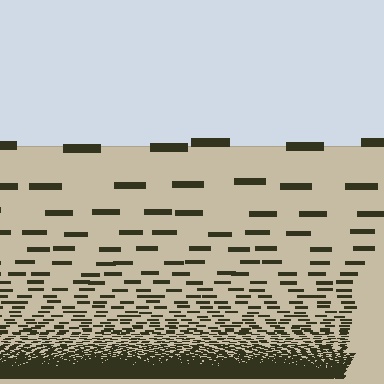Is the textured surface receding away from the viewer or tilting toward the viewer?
The surface appears to tilt toward the viewer. Texture elements get larger and sparser toward the top.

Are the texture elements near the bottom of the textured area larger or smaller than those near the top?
Smaller. The gradient is inverted — elements near the bottom are smaller and denser.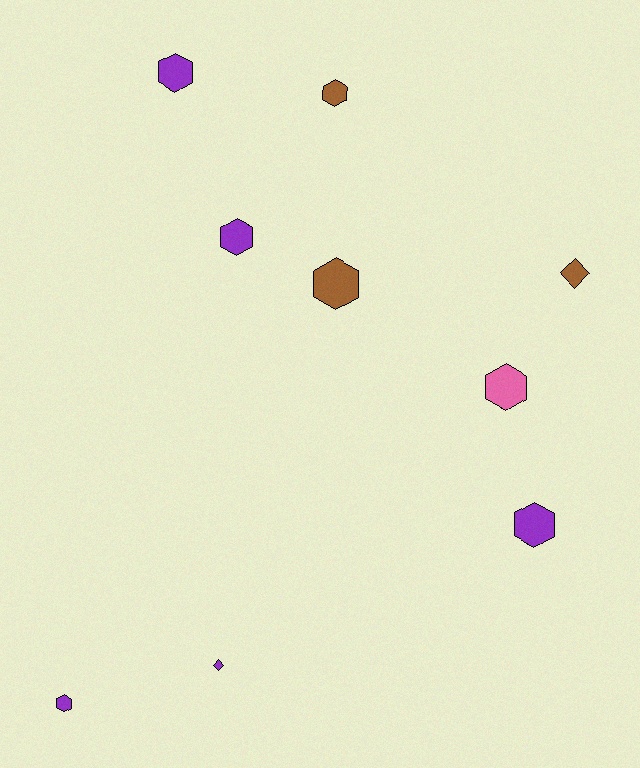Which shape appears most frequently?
Hexagon, with 7 objects.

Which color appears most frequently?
Purple, with 5 objects.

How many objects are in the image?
There are 9 objects.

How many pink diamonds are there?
There are no pink diamonds.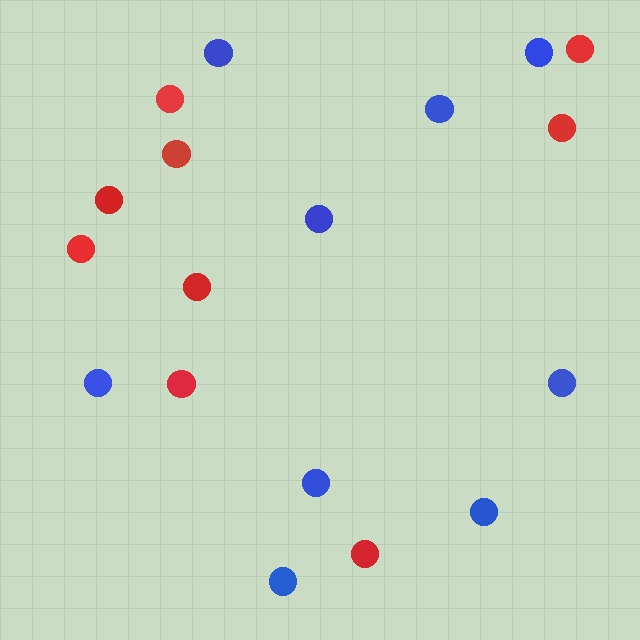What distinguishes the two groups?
There are 2 groups: one group of red circles (9) and one group of blue circles (9).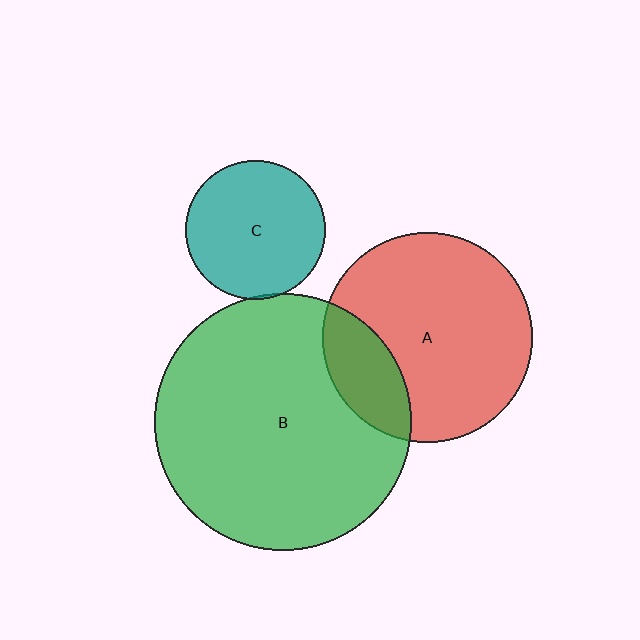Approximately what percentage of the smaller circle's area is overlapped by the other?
Approximately 20%.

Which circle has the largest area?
Circle B (green).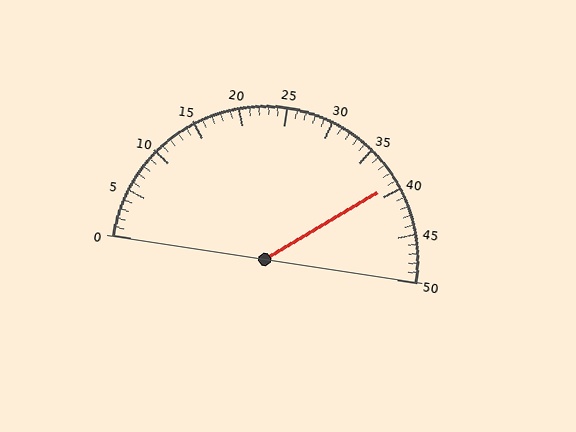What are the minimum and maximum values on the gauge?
The gauge ranges from 0 to 50.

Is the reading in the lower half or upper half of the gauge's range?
The reading is in the upper half of the range (0 to 50).